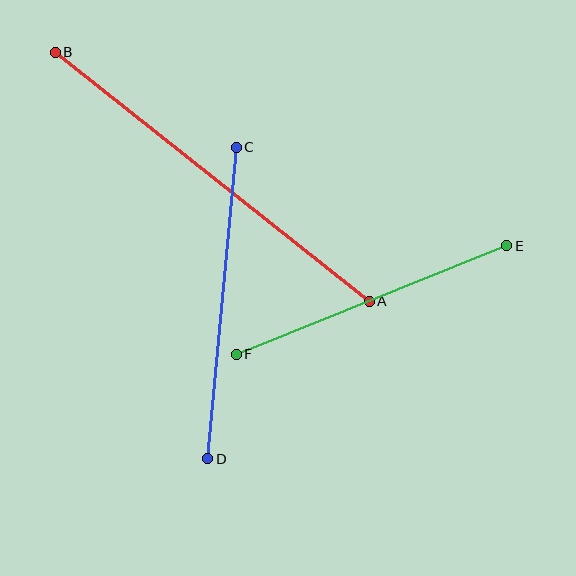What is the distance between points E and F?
The distance is approximately 291 pixels.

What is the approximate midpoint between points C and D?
The midpoint is at approximately (222, 303) pixels.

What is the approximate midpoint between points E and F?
The midpoint is at approximately (371, 300) pixels.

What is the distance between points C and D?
The distance is approximately 313 pixels.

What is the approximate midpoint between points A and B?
The midpoint is at approximately (212, 177) pixels.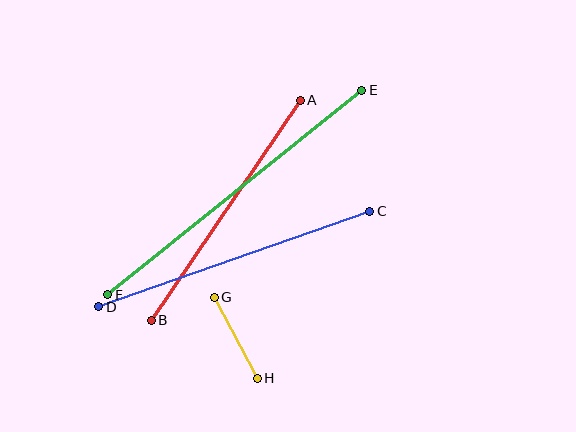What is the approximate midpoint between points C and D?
The midpoint is at approximately (234, 259) pixels.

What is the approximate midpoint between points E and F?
The midpoint is at approximately (235, 193) pixels.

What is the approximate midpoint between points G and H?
The midpoint is at approximately (236, 338) pixels.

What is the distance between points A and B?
The distance is approximately 266 pixels.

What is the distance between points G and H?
The distance is approximately 92 pixels.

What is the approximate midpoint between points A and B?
The midpoint is at approximately (226, 210) pixels.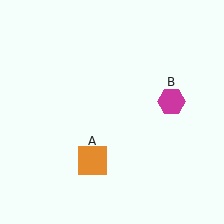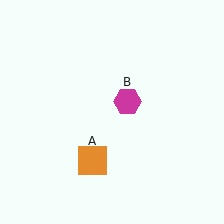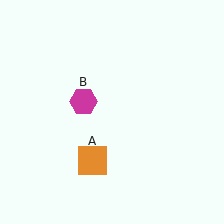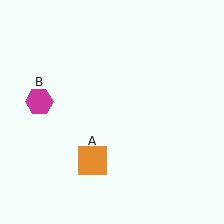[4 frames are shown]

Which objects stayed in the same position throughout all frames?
Orange square (object A) remained stationary.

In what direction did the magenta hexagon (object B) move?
The magenta hexagon (object B) moved left.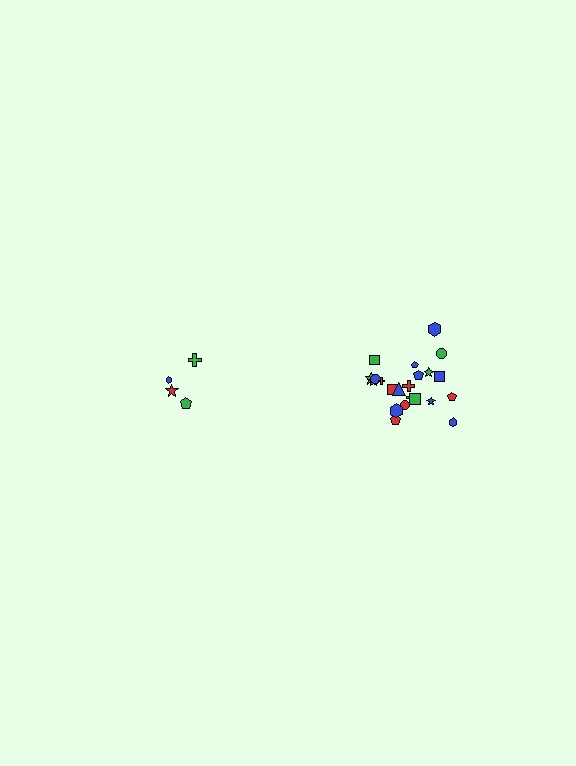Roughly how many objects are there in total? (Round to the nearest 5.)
Roughly 25 objects in total.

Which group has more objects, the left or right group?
The right group.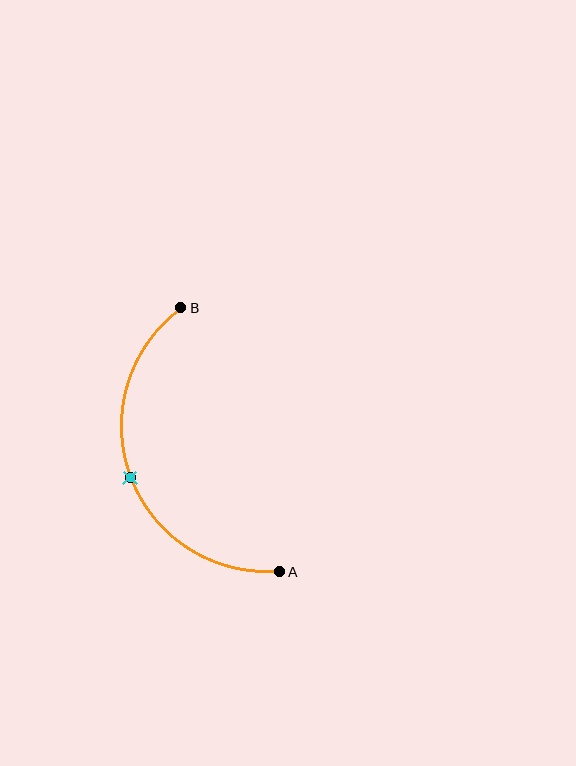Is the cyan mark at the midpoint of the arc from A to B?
Yes. The cyan mark lies on the arc at equal arc-length from both A and B — it is the arc midpoint.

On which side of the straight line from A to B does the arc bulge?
The arc bulges to the left of the straight line connecting A and B.